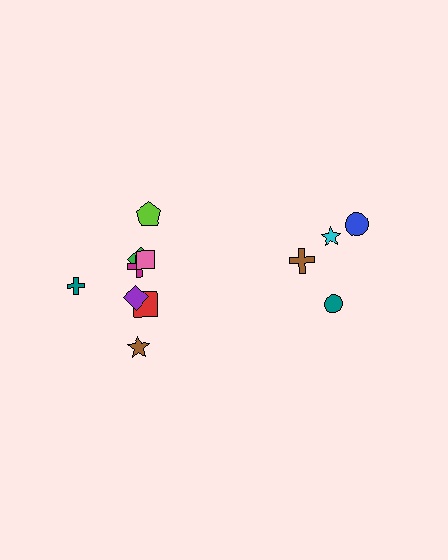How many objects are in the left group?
There are 8 objects.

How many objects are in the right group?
There are 4 objects.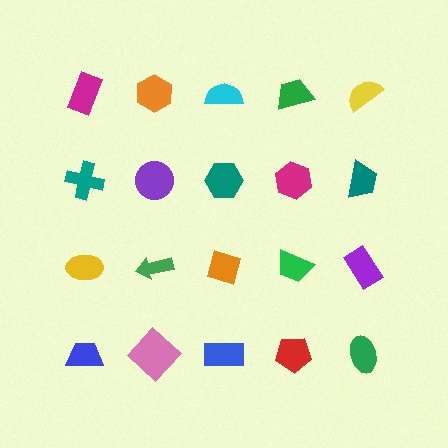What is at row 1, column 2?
An orange hexagon.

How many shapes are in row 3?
5 shapes.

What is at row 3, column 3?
An orange diamond.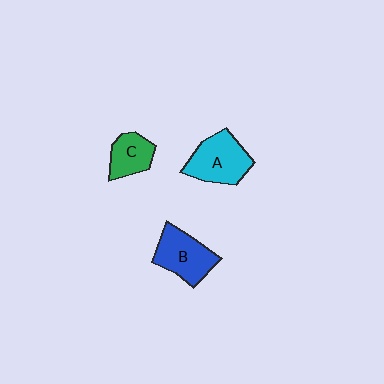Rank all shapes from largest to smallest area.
From largest to smallest: A (cyan), B (blue), C (green).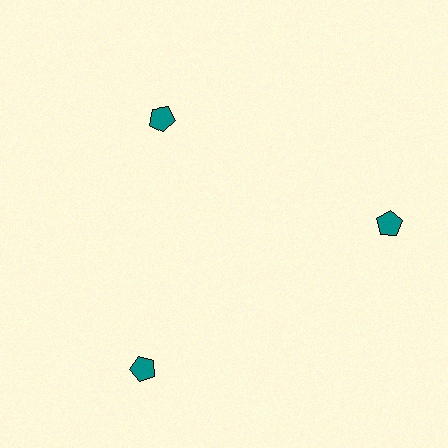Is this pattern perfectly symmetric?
No. The 3 teal pentagons are arranged in a ring, but one element near the 11 o'clock position is pulled inward toward the center, breaking the 3-fold rotational symmetry.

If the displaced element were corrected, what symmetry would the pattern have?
It would have 3-fold rotational symmetry — the pattern would map onto itself every 120 degrees.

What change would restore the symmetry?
The symmetry would be restored by moving it outward, back onto the ring so that all 3 pentagons sit at equal angles and equal distance from the center.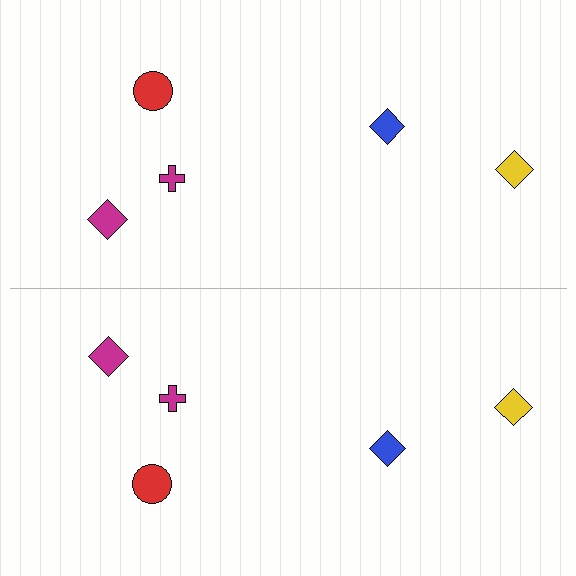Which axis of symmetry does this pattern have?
The pattern has a horizontal axis of symmetry running through the center of the image.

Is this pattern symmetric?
Yes, this pattern has bilateral (reflection) symmetry.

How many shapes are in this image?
There are 10 shapes in this image.